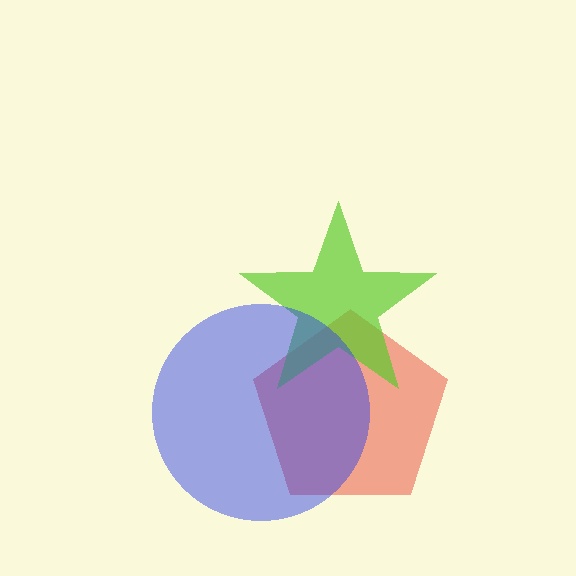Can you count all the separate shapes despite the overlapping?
Yes, there are 3 separate shapes.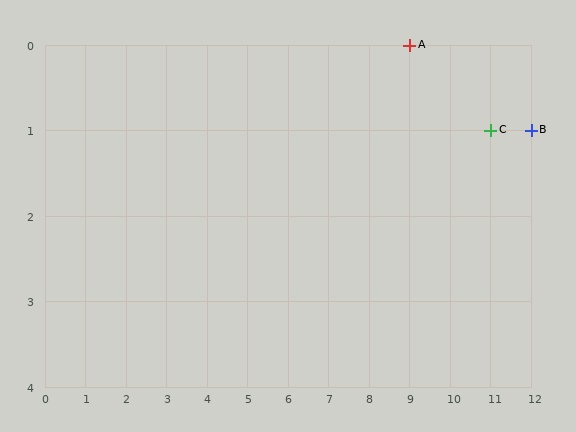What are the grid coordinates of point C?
Point C is at grid coordinates (11, 1).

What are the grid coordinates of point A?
Point A is at grid coordinates (9, 0).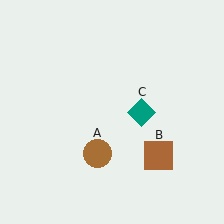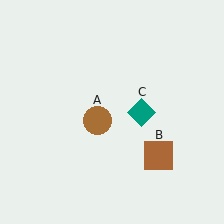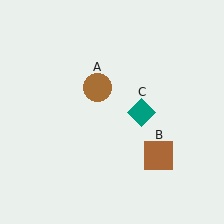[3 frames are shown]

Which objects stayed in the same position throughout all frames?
Brown square (object B) and teal diamond (object C) remained stationary.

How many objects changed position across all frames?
1 object changed position: brown circle (object A).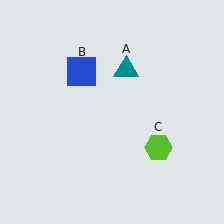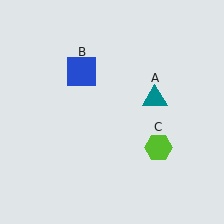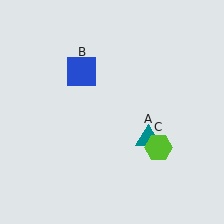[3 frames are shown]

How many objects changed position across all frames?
1 object changed position: teal triangle (object A).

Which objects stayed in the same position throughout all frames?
Blue square (object B) and lime hexagon (object C) remained stationary.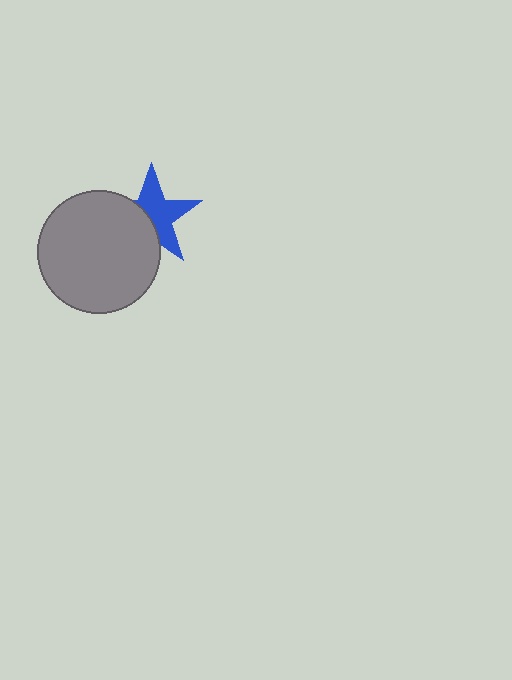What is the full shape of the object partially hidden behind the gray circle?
The partially hidden object is a blue star.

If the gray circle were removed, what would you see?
You would see the complete blue star.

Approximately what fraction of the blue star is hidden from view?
Roughly 42% of the blue star is hidden behind the gray circle.